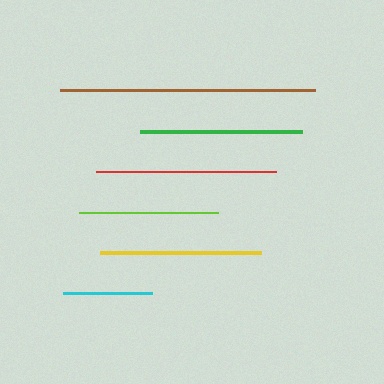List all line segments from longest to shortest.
From longest to shortest: brown, red, green, yellow, lime, cyan.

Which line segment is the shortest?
The cyan line is the shortest at approximately 88 pixels.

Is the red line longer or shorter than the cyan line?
The red line is longer than the cyan line.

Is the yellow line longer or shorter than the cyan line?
The yellow line is longer than the cyan line.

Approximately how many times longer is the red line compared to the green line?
The red line is approximately 1.1 times the length of the green line.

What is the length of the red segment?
The red segment is approximately 180 pixels long.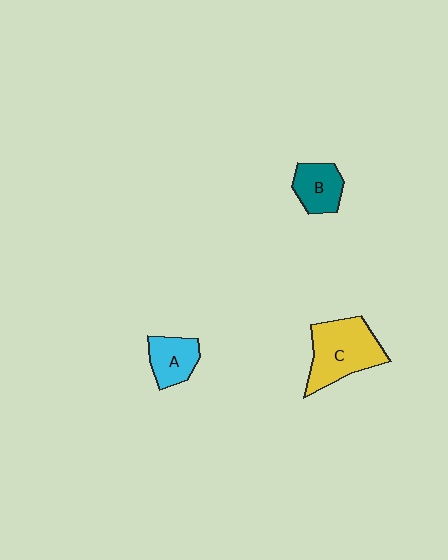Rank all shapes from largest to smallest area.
From largest to smallest: C (yellow), A (cyan), B (teal).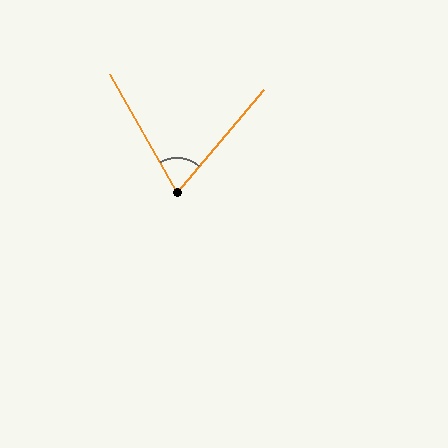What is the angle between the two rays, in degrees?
Approximately 70 degrees.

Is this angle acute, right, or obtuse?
It is acute.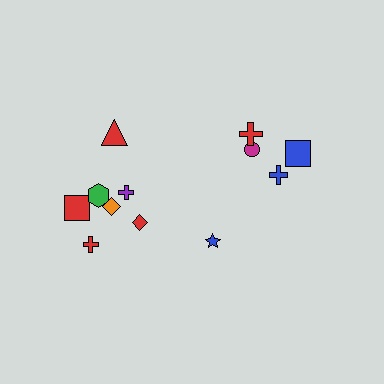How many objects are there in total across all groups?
There are 12 objects.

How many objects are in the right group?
There are 5 objects.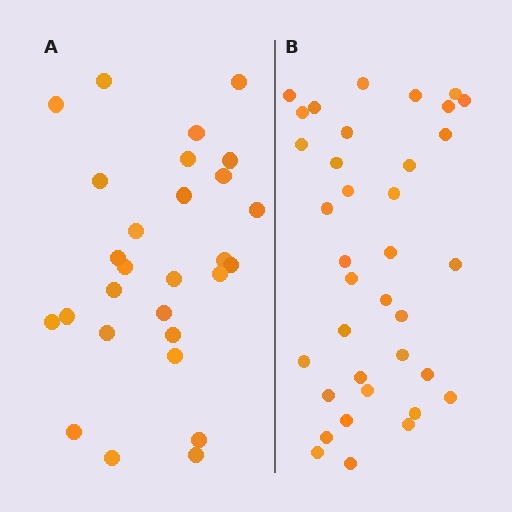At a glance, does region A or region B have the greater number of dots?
Region B (the right region) has more dots.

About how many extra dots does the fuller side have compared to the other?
Region B has roughly 8 or so more dots than region A.